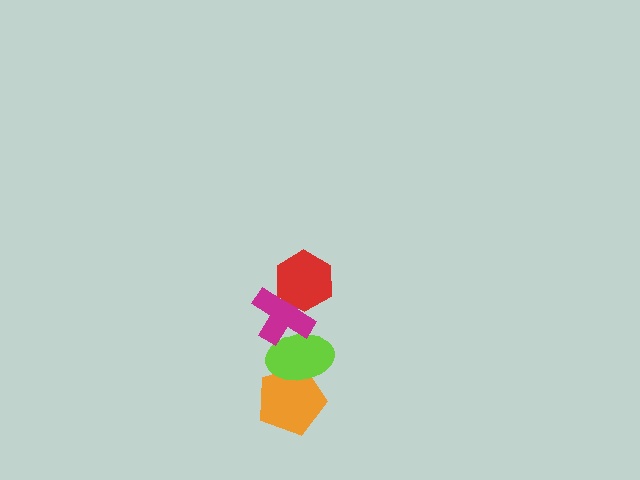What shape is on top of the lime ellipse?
The magenta cross is on top of the lime ellipse.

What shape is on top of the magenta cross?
The red hexagon is on top of the magenta cross.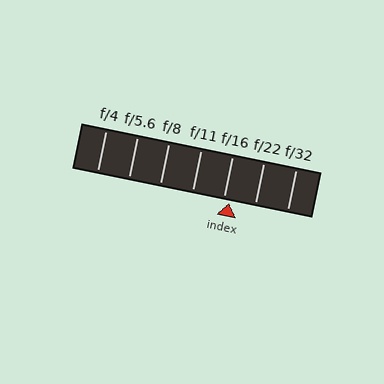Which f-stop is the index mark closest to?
The index mark is closest to f/16.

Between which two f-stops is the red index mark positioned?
The index mark is between f/16 and f/22.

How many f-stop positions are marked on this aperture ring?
There are 7 f-stop positions marked.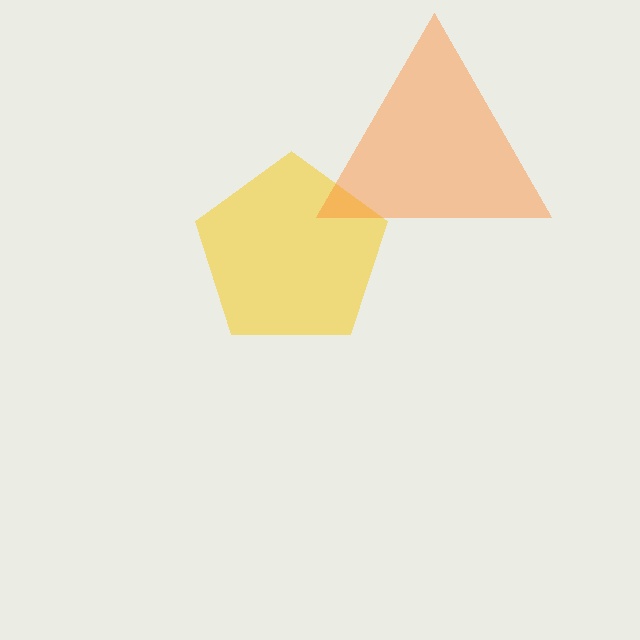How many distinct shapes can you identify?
There are 2 distinct shapes: a yellow pentagon, an orange triangle.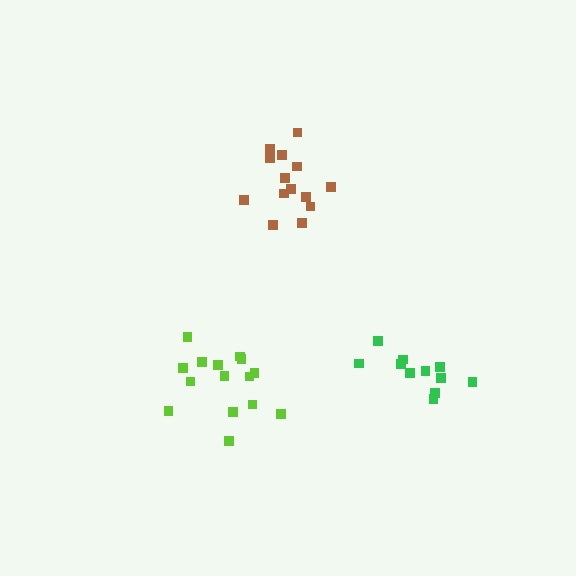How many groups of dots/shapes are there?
There are 3 groups.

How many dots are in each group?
Group 1: 14 dots, Group 2: 15 dots, Group 3: 11 dots (40 total).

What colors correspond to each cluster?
The clusters are colored: brown, lime, green.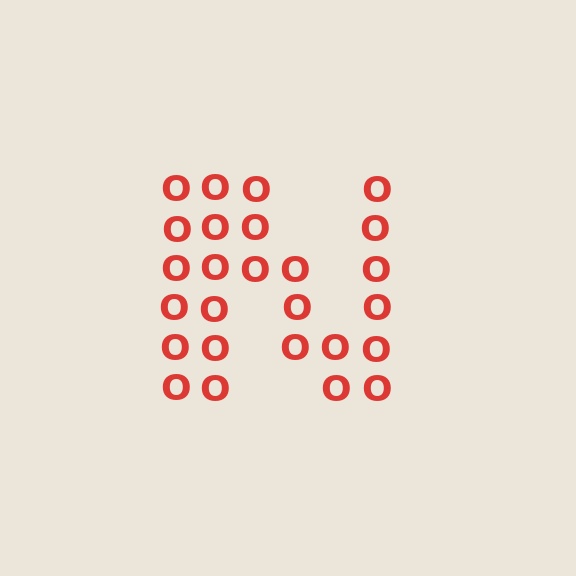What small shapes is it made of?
It is made of small letter O's.